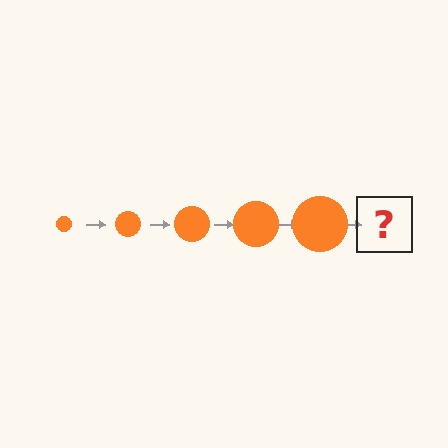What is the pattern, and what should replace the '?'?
The pattern is that the circle gets progressively larger each step. The '?' should be an orange circle, larger than the previous one.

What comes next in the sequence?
The next element should be an orange circle, larger than the previous one.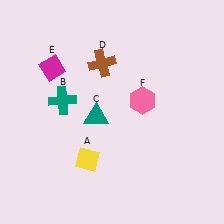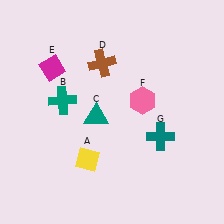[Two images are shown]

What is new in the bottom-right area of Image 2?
A teal cross (G) was added in the bottom-right area of Image 2.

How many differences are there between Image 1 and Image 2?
There is 1 difference between the two images.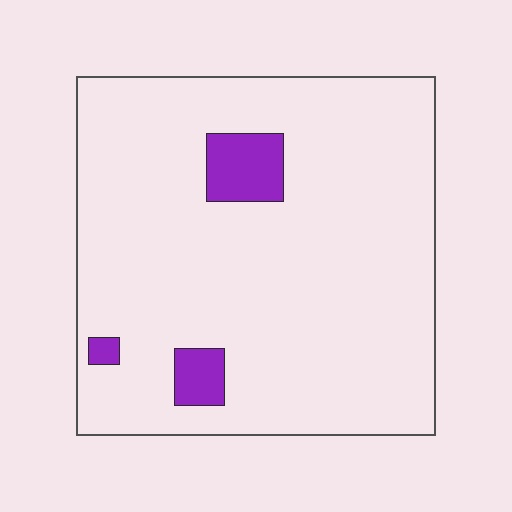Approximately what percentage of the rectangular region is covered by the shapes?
Approximately 5%.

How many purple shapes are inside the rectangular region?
3.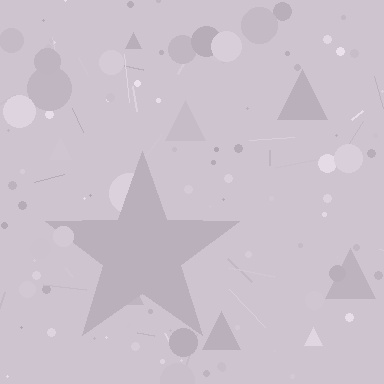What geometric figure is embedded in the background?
A star is embedded in the background.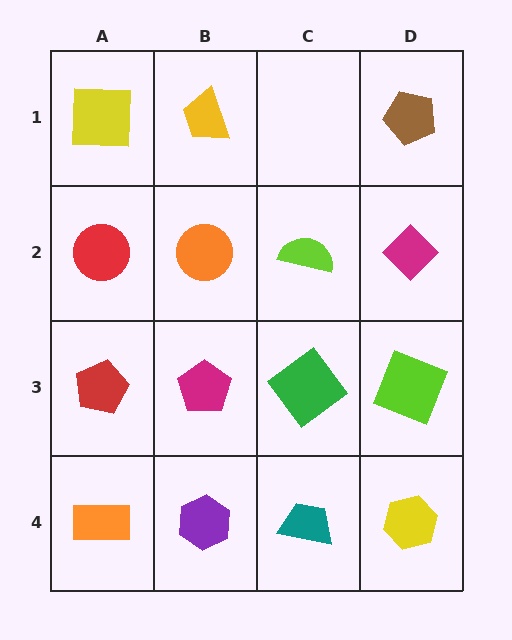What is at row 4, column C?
A teal trapezoid.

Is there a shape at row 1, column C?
No, that cell is empty.